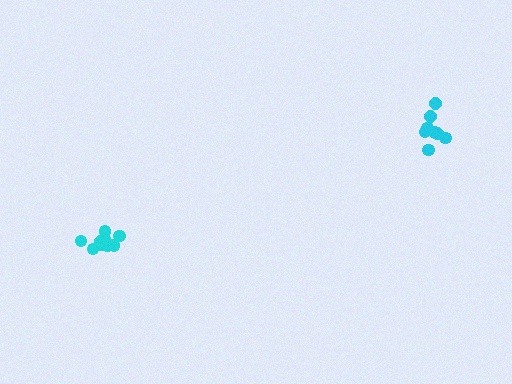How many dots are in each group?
Group 1: 8 dots, Group 2: 11 dots (19 total).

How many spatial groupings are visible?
There are 2 spatial groupings.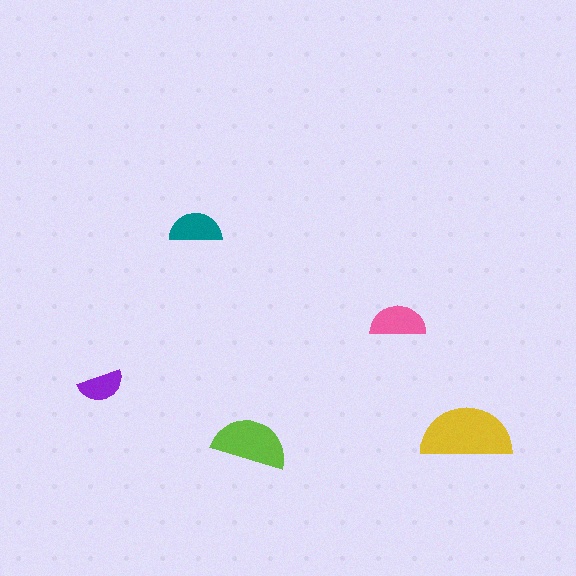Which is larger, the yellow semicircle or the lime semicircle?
The yellow one.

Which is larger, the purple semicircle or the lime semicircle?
The lime one.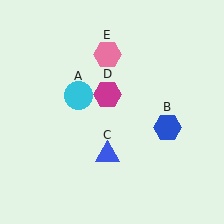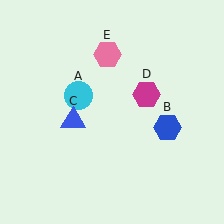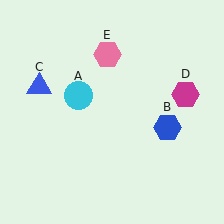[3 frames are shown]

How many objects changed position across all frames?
2 objects changed position: blue triangle (object C), magenta hexagon (object D).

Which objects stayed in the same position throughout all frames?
Cyan circle (object A) and blue hexagon (object B) and pink hexagon (object E) remained stationary.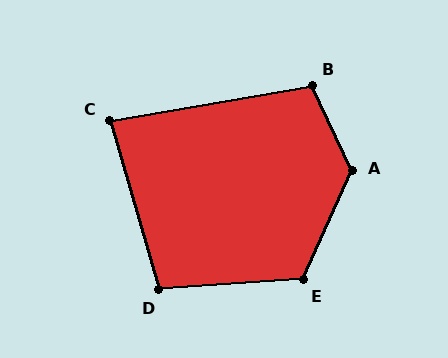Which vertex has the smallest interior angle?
C, at approximately 84 degrees.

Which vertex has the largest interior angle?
A, at approximately 131 degrees.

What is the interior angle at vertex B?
Approximately 106 degrees (obtuse).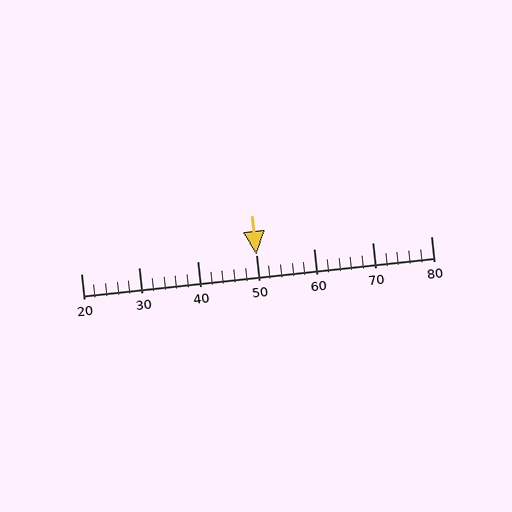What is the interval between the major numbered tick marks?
The major tick marks are spaced 10 units apart.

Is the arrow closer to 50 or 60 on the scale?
The arrow is closer to 50.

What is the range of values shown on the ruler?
The ruler shows values from 20 to 80.